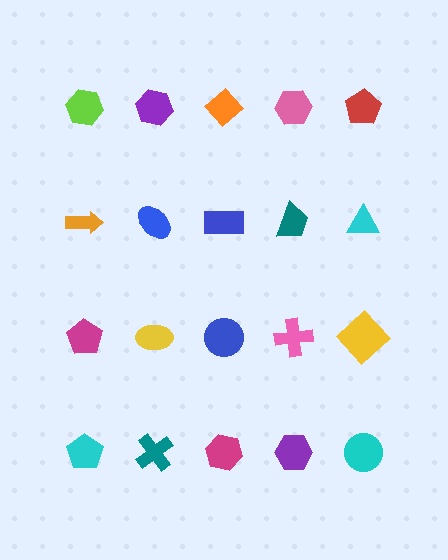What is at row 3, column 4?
A pink cross.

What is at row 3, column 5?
A yellow diamond.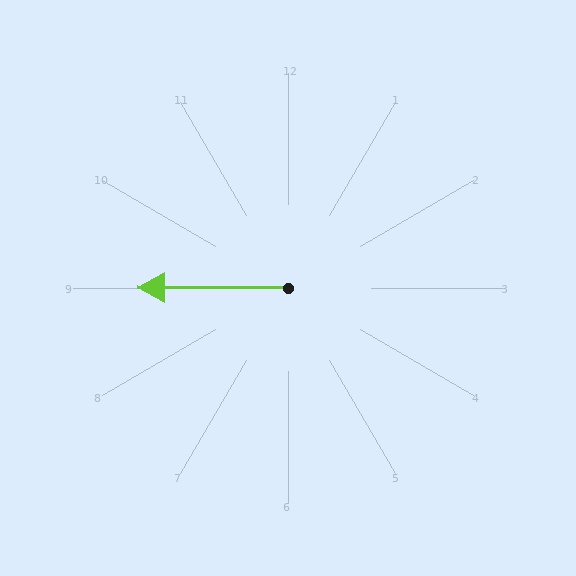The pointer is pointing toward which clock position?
Roughly 9 o'clock.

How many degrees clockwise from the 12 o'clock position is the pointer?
Approximately 270 degrees.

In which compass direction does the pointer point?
West.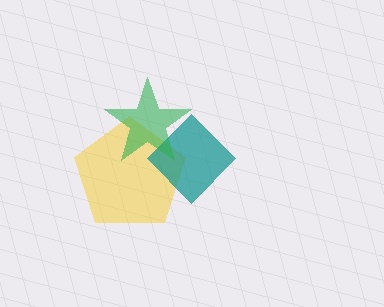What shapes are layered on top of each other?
The layered shapes are: a yellow pentagon, a teal diamond, a green star.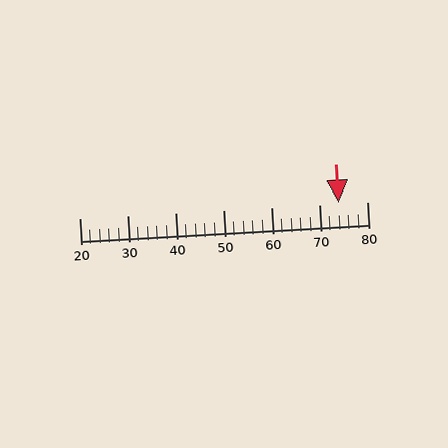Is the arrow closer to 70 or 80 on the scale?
The arrow is closer to 70.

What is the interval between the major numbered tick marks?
The major tick marks are spaced 10 units apart.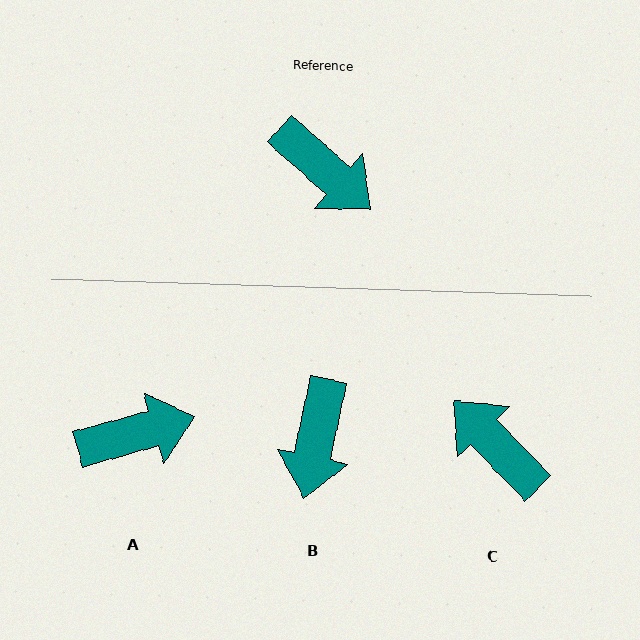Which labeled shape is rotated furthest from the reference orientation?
C, about 175 degrees away.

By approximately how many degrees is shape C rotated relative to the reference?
Approximately 175 degrees counter-clockwise.